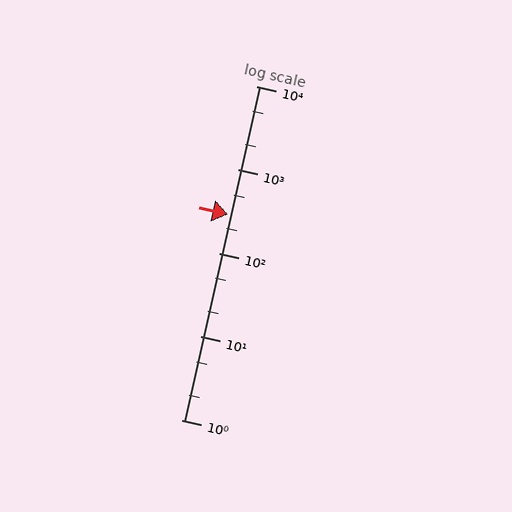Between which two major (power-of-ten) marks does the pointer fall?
The pointer is between 100 and 1000.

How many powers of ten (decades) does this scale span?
The scale spans 4 decades, from 1 to 10000.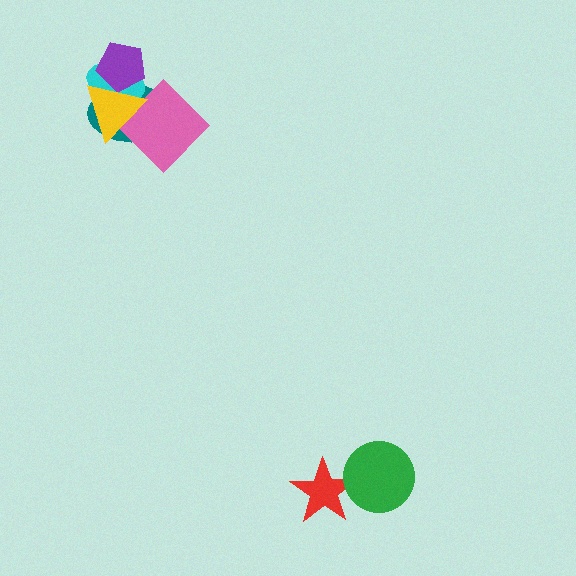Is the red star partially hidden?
Yes, it is partially covered by another shape.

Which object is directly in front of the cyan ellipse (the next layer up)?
The purple pentagon is directly in front of the cyan ellipse.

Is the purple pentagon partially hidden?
Yes, it is partially covered by another shape.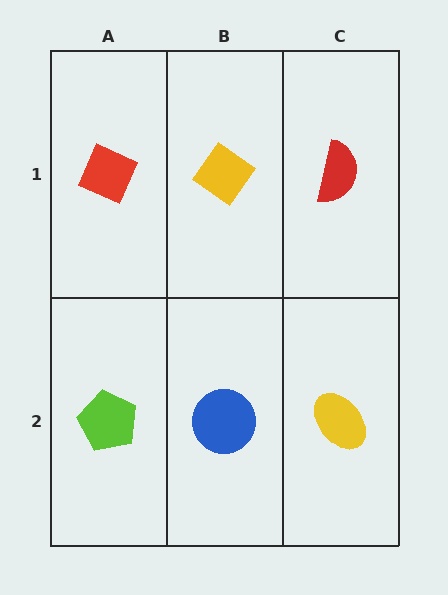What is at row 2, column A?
A lime pentagon.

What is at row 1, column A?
A red diamond.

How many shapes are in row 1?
3 shapes.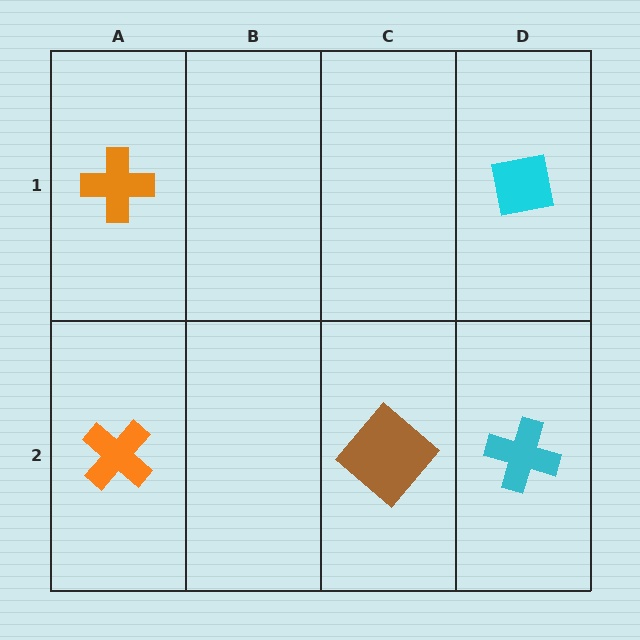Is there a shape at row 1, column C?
No, that cell is empty.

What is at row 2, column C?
A brown diamond.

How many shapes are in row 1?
2 shapes.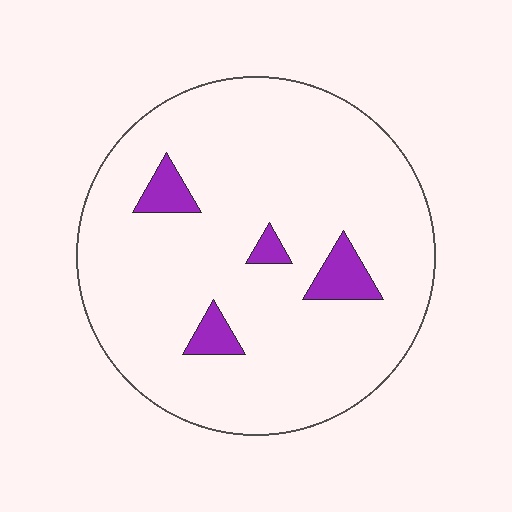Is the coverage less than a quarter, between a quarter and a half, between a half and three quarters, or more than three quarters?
Less than a quarter.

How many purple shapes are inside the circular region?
4.